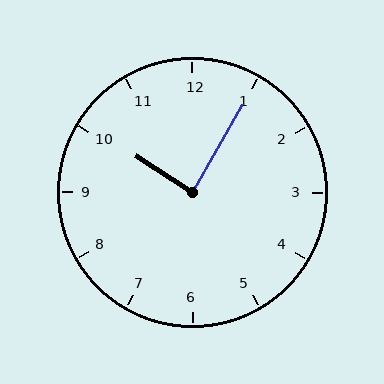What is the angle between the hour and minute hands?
Approximately 88 degrees.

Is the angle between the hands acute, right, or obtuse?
It is right.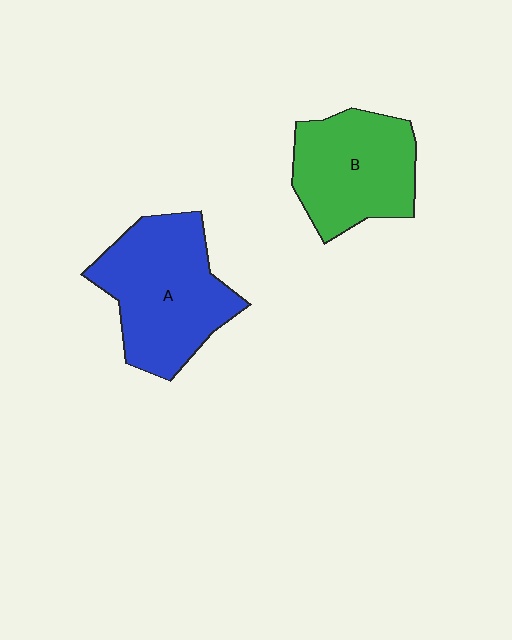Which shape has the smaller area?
Shape B (green).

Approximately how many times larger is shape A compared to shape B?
Approximately 1.2 times.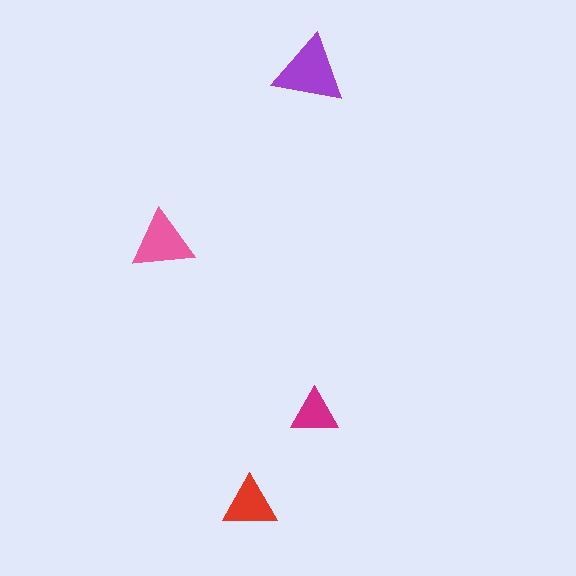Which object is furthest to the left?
The pink triangle is leftmost.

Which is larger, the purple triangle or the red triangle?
The purple one.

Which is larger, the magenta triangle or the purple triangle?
The purple one.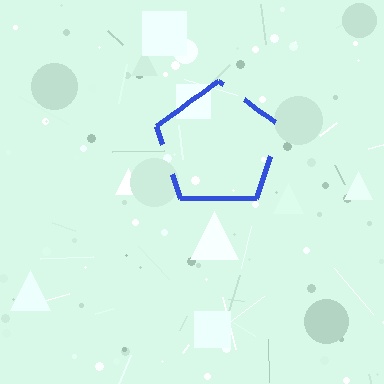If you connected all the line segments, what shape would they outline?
They would outline a pentagon.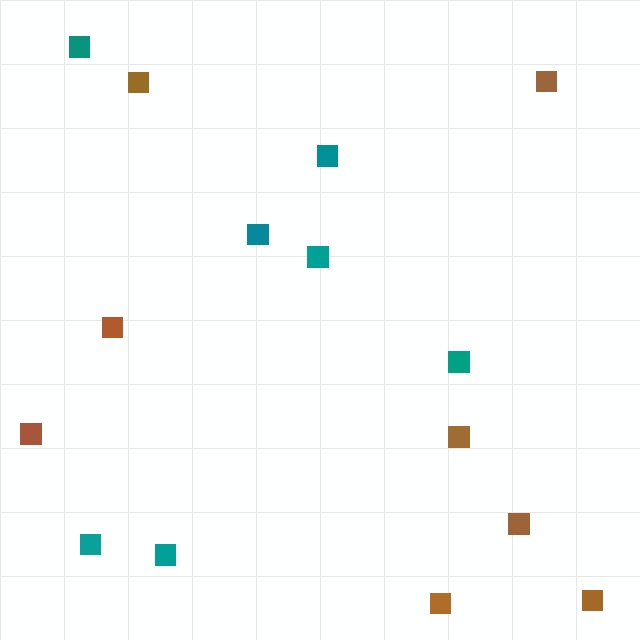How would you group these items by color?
There are 2 groups: one group of brown squares (8) and one group of teal squares (7).